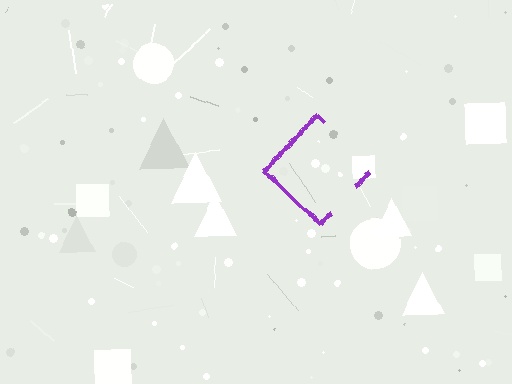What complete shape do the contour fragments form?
The contour fragments form a diamond.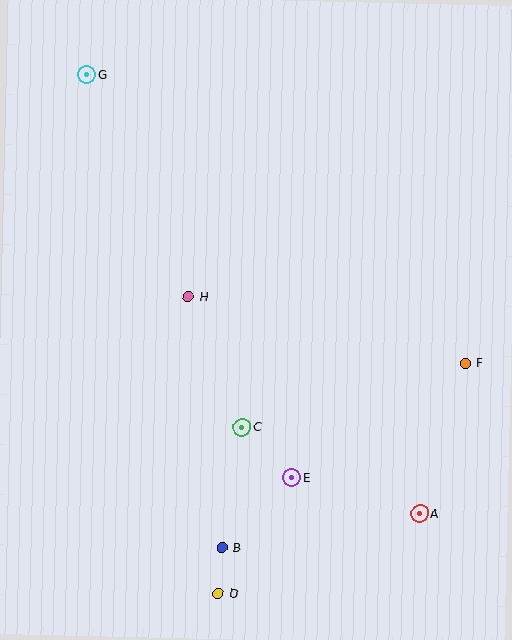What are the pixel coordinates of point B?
Point B is at (222, 548).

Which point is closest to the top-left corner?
Point G is closest to the top-left corner.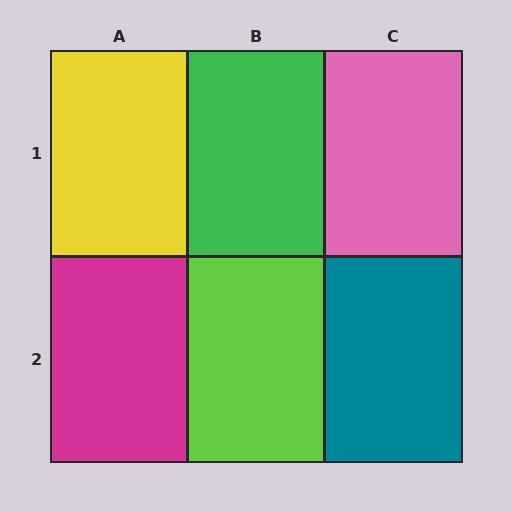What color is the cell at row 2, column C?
Teal.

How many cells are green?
1 cell is green.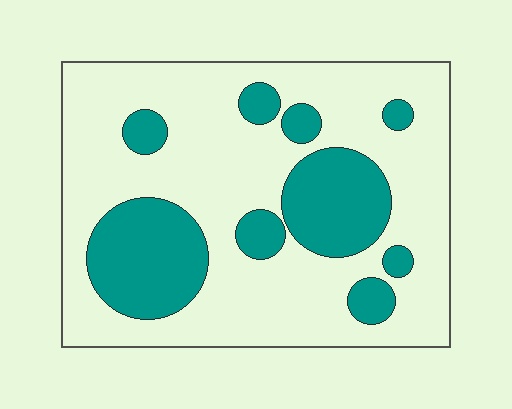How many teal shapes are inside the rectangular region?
9.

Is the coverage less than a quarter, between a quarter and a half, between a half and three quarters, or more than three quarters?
Between a quarter and a half.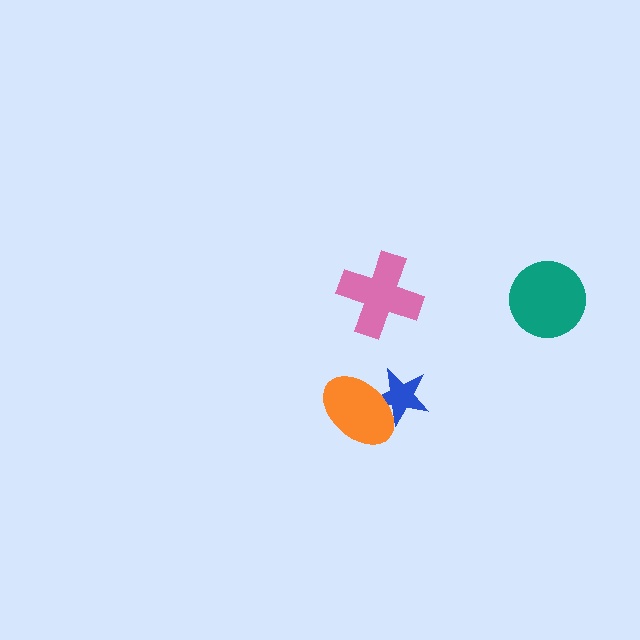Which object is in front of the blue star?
The orange ellipse is in front of the blue star.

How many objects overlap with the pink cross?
0 objects overlap with the pink cross.